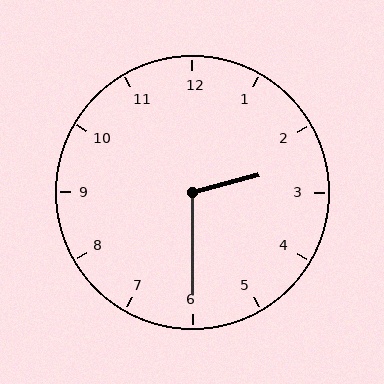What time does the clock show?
2:30.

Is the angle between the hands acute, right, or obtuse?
It is obtuse.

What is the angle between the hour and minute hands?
Approximately 105 degrees.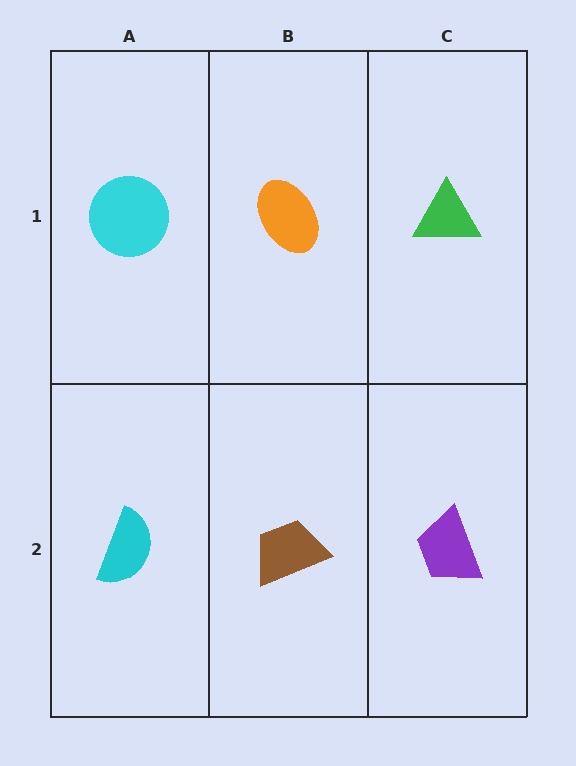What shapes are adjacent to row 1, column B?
A brown trapezoid (row 2, column B), a cyan circle (row 1, column A), a green triangle (row 1, column C).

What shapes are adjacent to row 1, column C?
A purple trapezoid (row 2, column C), an orange ellipse (row 1, column B).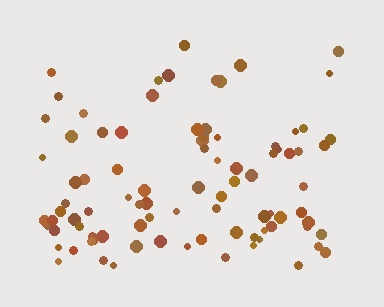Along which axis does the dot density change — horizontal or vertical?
Vertical.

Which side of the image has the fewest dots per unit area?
The top.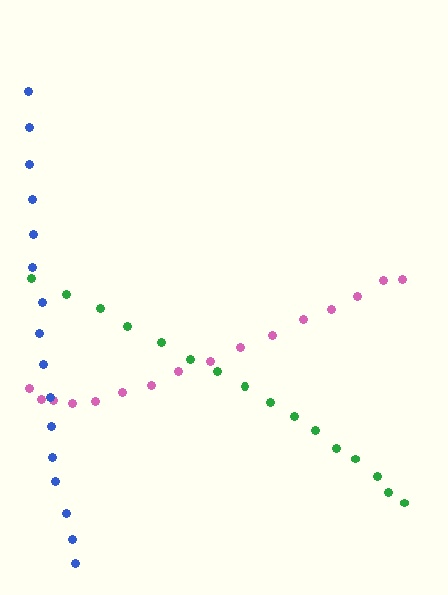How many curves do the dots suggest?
There are 3 distinct paths.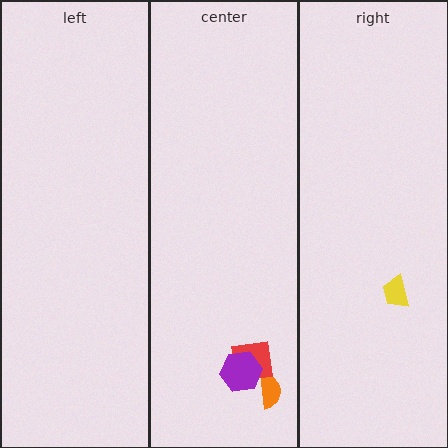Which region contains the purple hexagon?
The center region.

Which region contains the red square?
The center region.